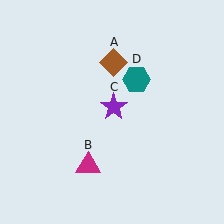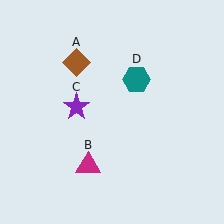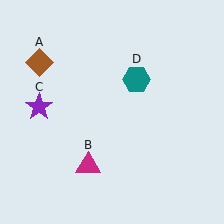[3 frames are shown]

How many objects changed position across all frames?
2 objects changed position: brown diamond (object A), purple star (object C).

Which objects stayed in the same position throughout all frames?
Magenta triangle (object B) and teal hexagon (object D) remained stationary.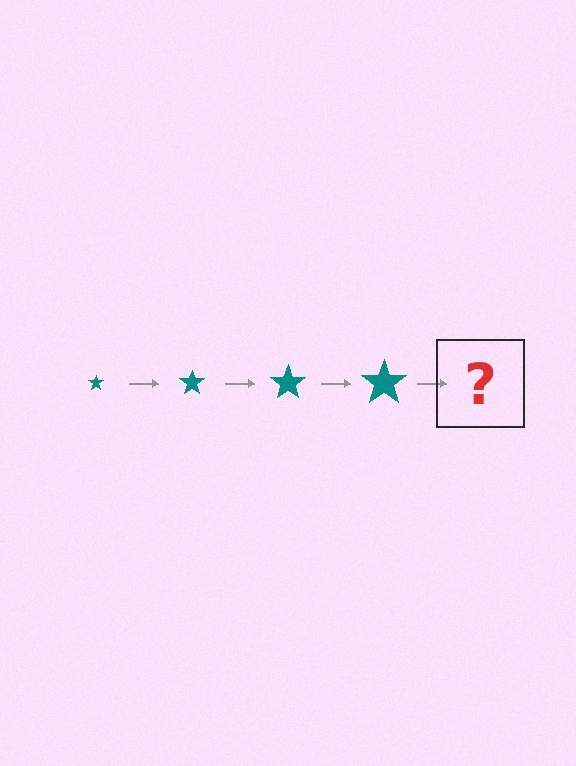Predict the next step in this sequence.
The next step is a teal star, larger than the previous one.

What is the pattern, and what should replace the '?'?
The pattern is that the star gets progressively larger each step. The '?' should be a teal star, larger than the previous one.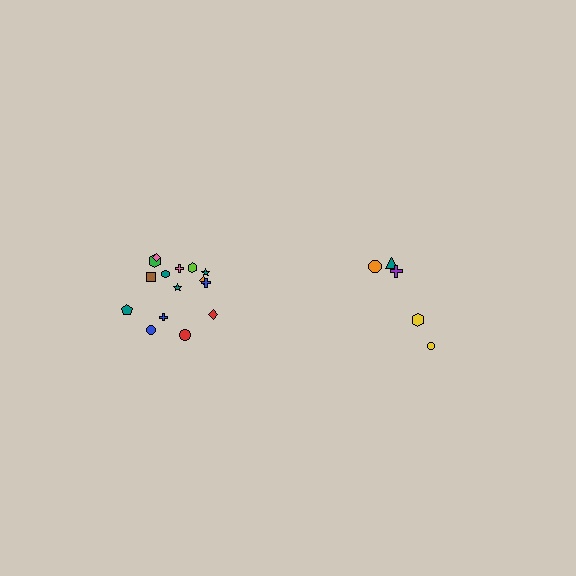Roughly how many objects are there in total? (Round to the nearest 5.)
Roughly 20 objects in total.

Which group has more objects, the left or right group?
The left group.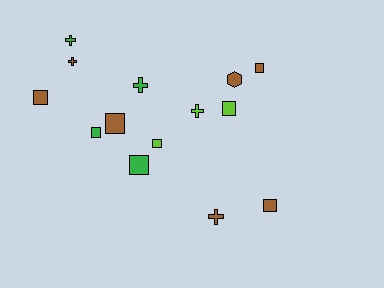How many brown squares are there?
There are 4 brown squares.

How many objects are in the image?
There are 14 objects.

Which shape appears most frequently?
Square, with 8 objects.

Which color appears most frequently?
Brown, with 7 objects.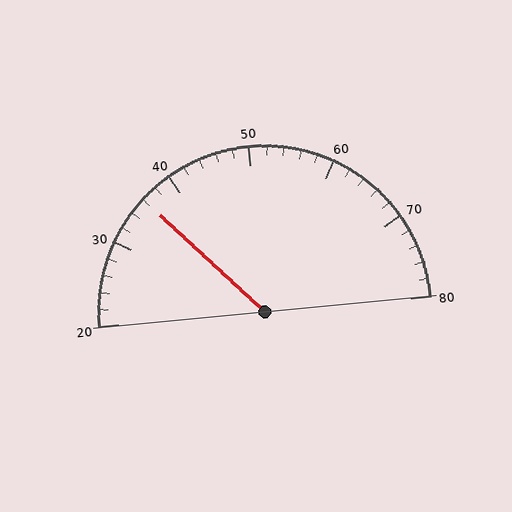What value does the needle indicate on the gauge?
The needle indicates approximately 36.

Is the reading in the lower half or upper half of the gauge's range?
The reading is in the lower half of the range (20 to 80).